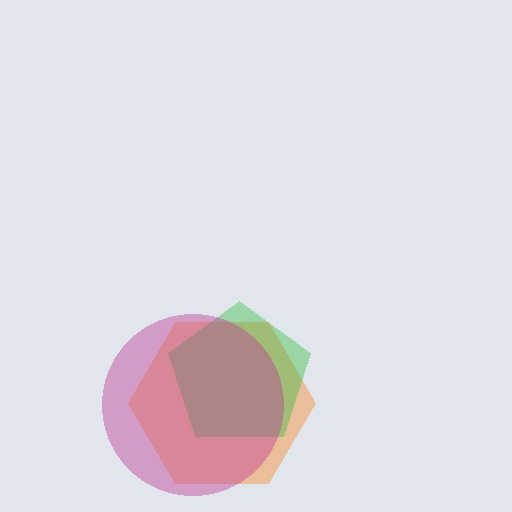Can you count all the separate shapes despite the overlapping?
Yes, there are 3 separate shapes.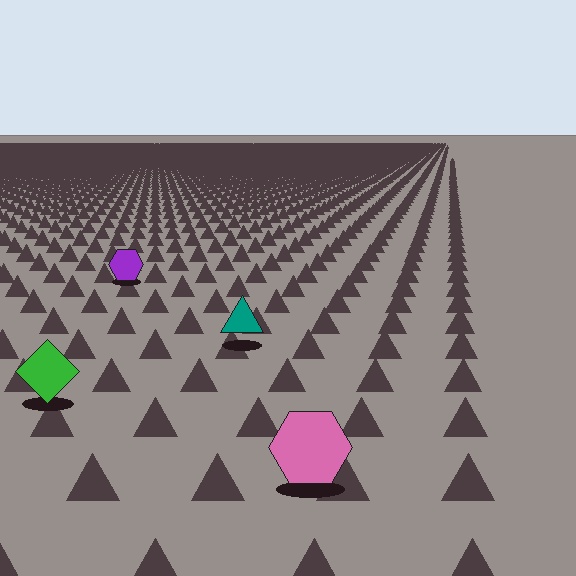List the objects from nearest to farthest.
From nearest to farthest: the pink hexagon, the green diamond, the teal triangle, the purple hexagon.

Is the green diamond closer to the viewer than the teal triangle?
Yes. The green diamond is closer — you can tell from the texture gradient: the ground texture is coarser near it.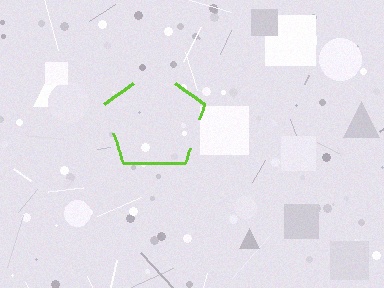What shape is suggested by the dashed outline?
The dashed outline suggests a pentagon.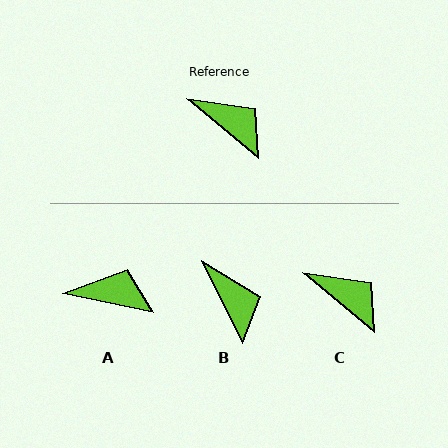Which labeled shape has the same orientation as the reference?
C.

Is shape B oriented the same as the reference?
No, it is off by about 23 degrees.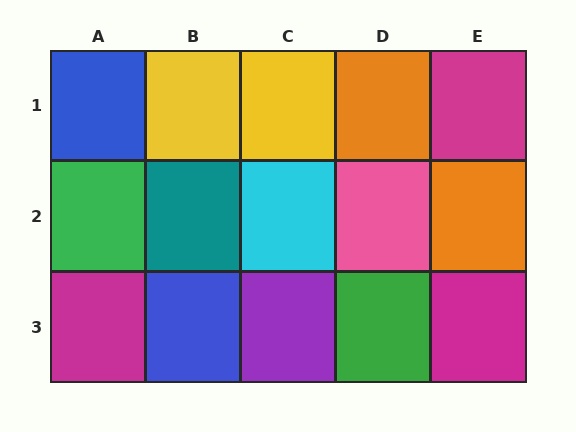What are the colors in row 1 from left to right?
Blue, yellow, yellow, orange, magenta.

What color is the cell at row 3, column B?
Blue.